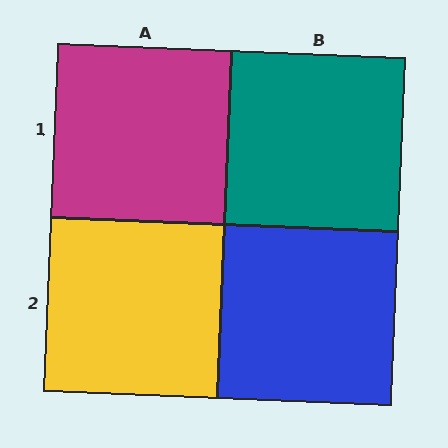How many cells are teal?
1 cell is teal.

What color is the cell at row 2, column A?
Yellow.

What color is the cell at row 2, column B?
Blue.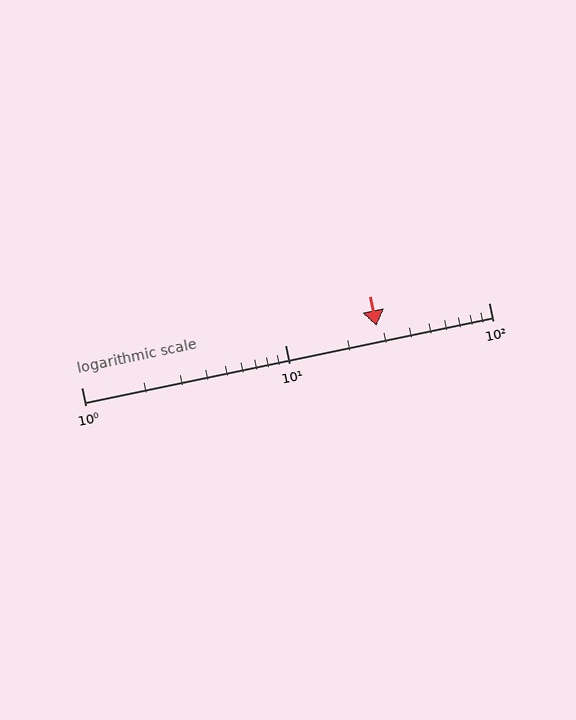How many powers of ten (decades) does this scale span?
The scale spans 2 decades, from 1 to 100.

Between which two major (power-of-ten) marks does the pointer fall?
The pointer is between 10 and 100.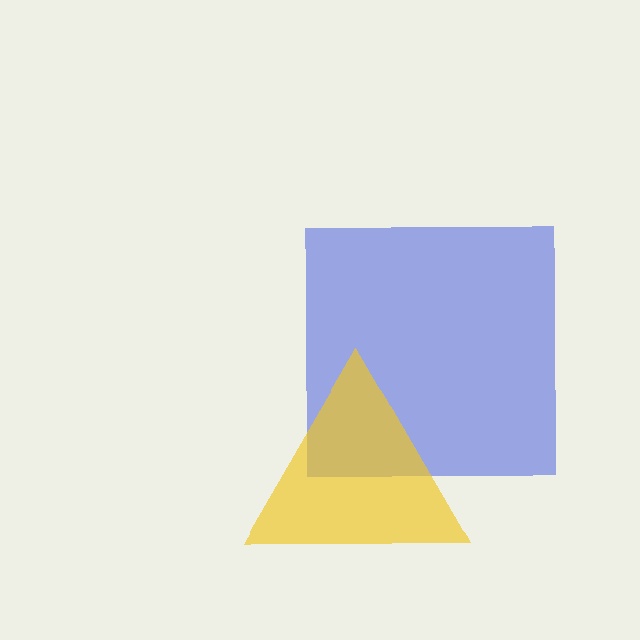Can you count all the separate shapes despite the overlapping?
Yes, there are 2 separate shapes.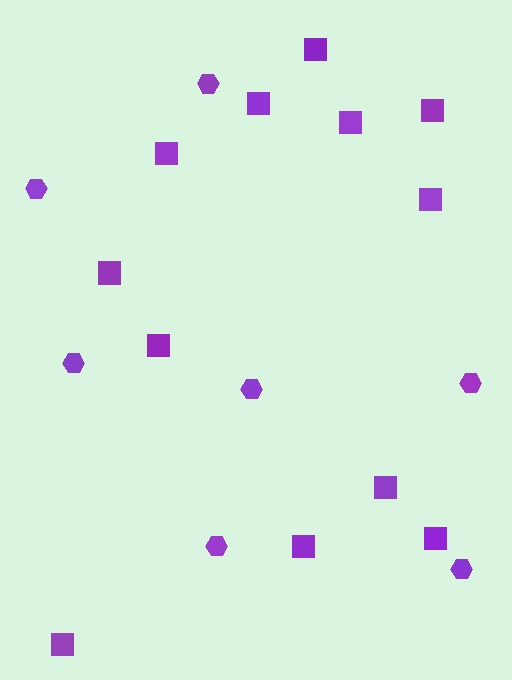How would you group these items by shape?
There are 2 groups: one group of squares (12) and one group of hexagons (7).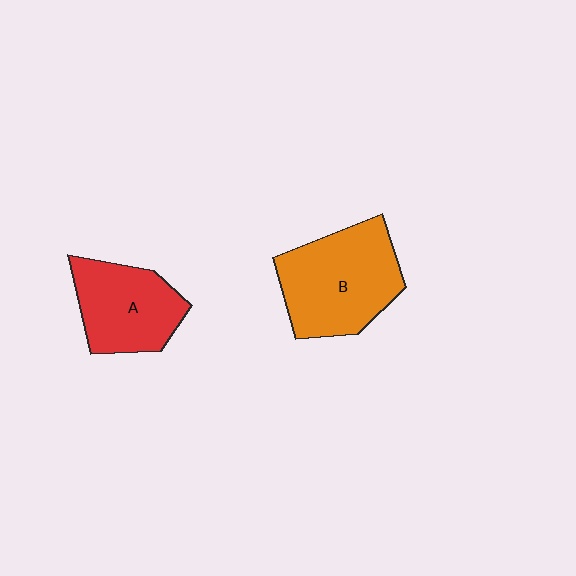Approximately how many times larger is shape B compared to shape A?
Approximately 1.3 times.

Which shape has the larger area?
Shape B (orange).